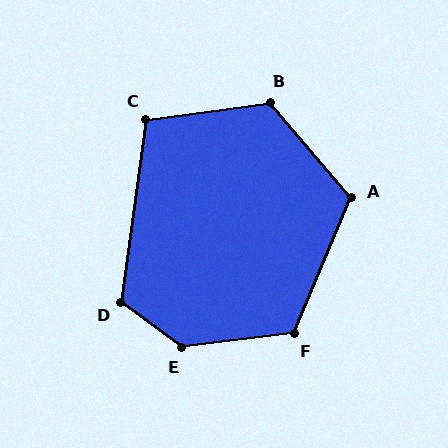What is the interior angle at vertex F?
Approximately 120 degrees (obtuse).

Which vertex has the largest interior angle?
E, at approximately 137 degrees.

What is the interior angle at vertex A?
Approximately 117 degrees (obtuse).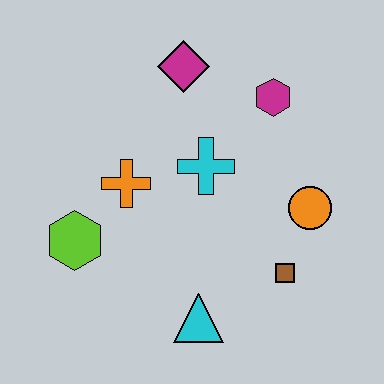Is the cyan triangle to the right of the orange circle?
No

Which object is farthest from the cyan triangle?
The magenta diamond is farthest from the cyan triangle.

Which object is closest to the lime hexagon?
The orange cross is closest to the lime hexagon.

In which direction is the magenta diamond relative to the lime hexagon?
The magenta diamond is above the lime hexagon.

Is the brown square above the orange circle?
No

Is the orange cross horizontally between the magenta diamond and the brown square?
No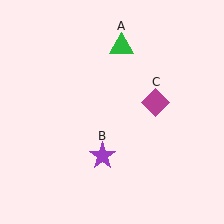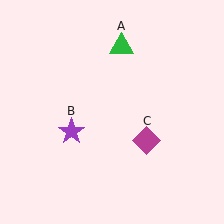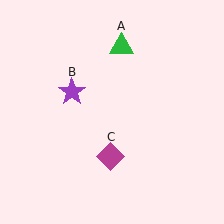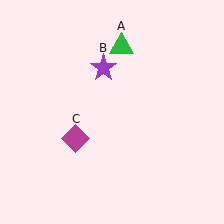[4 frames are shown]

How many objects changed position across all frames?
2 objects changed position: purple star (object B), magenta diamond (object C).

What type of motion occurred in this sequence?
The purple star (object B), magenta diamond (object C) rotated clockwise around the center of the scene.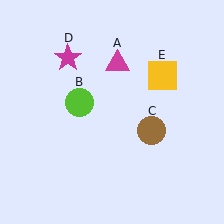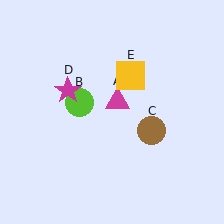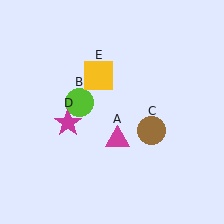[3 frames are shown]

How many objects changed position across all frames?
3 objects changed position: magenta triangle (object A), magenta star (object D), yellow square (object E).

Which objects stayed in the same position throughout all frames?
Lime circle (object B) and brown circle (object C) remained stationary.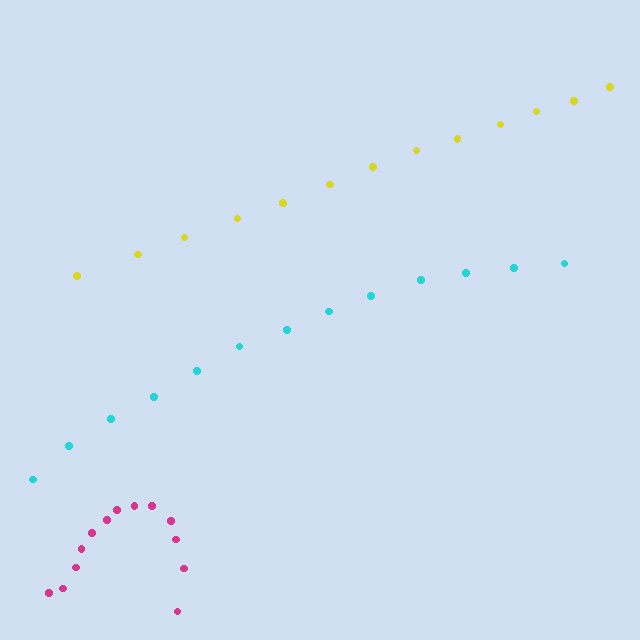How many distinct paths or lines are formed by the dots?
There are 3 distinct paths.